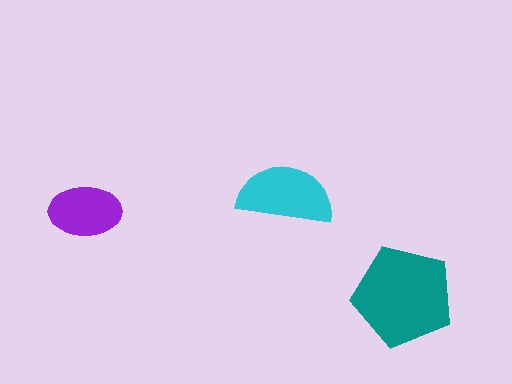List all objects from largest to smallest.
The teal pentagon, the cyan semicircle, the purple ellipse.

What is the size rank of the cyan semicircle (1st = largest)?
2nd.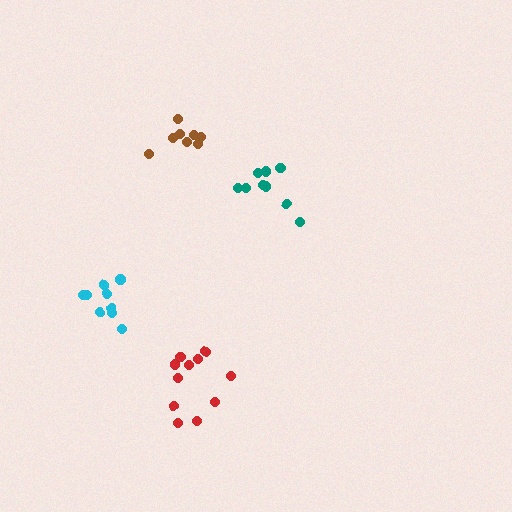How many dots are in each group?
Group 1: 8 dots, Group 2: 9 dots, Group 3: 9 dots, Group 4: 11 dots (37 total).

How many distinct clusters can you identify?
There are 4 distinct clusters.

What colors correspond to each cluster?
The clusters are colored: brown, cyan, teal, red.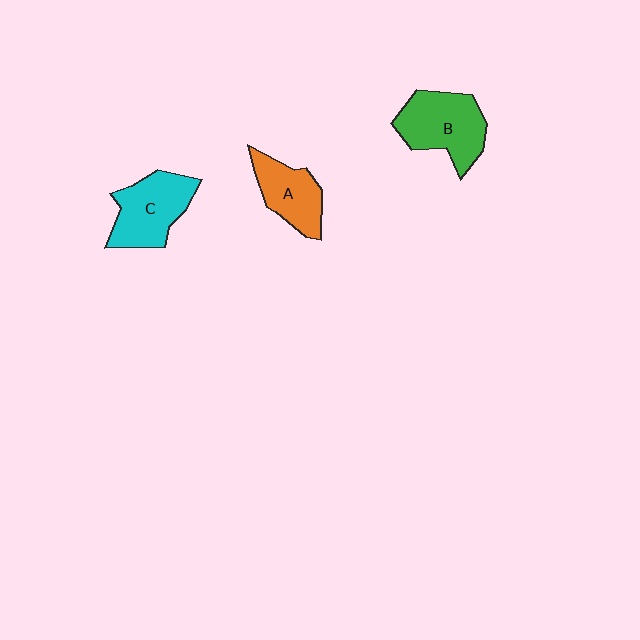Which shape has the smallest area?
Shape A (orange).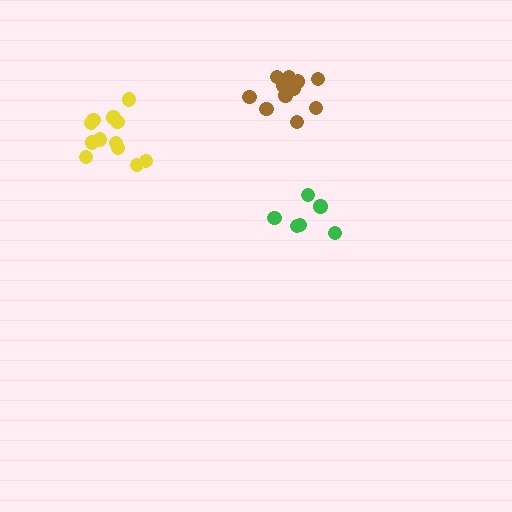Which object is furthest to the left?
The yellow cluster is leftmost.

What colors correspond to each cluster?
The clusters are colored: green, brown, yellow.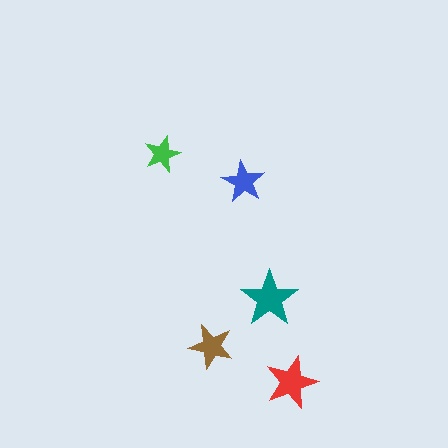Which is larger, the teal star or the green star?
The teal one.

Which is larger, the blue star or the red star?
The red one.